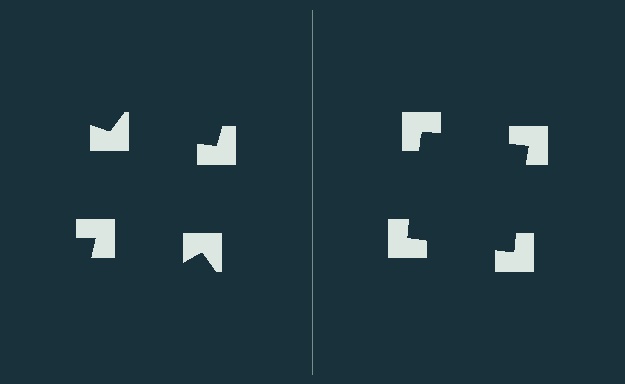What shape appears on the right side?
An illusory square.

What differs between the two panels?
The notched squares are positioned identically on both sides; only the wedge orientations differ. On the right they align to a square; on the left they are misaligned.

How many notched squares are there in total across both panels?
8 — 4 on each side.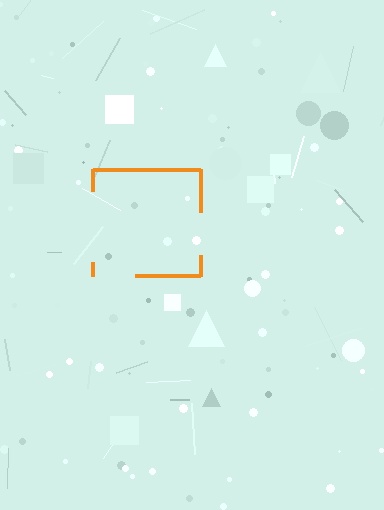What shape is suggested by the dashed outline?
The dashed outline suggests a square.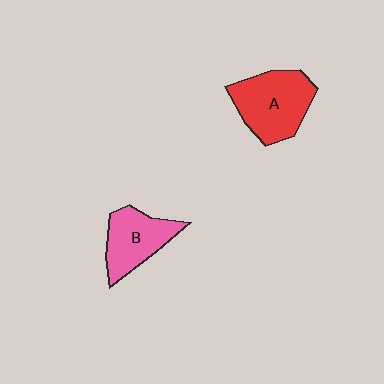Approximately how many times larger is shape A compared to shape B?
Approximately 1.3 times.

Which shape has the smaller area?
Shape B (pink).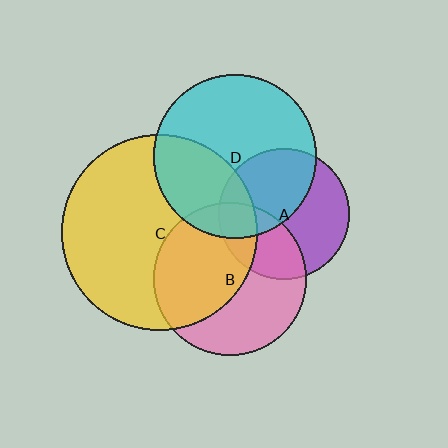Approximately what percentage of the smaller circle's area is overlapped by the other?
Approximately 35%.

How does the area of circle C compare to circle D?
Approximately 1.4 times.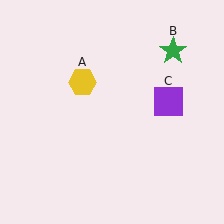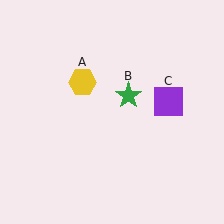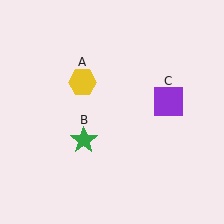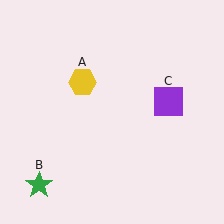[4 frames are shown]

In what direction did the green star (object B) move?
The green star (object B) moved down and to the left.